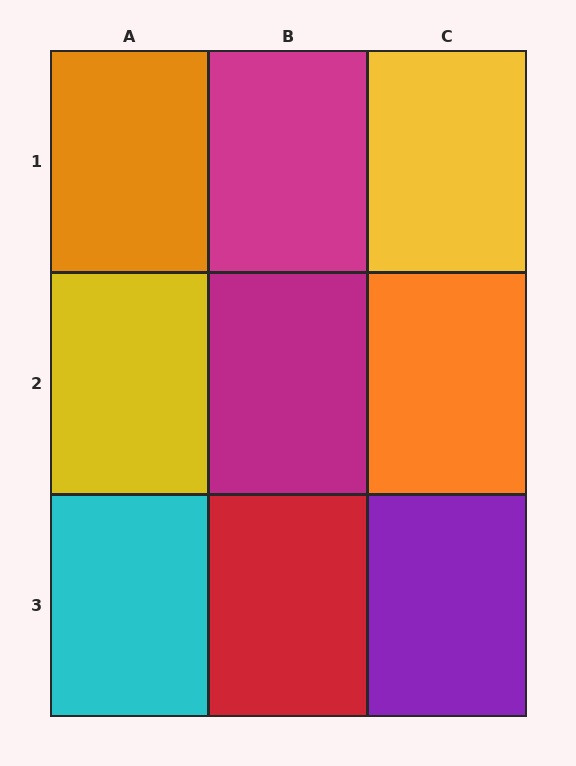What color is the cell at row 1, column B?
Magenta.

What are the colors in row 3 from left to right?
Cyan, red, purple.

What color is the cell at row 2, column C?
Orange.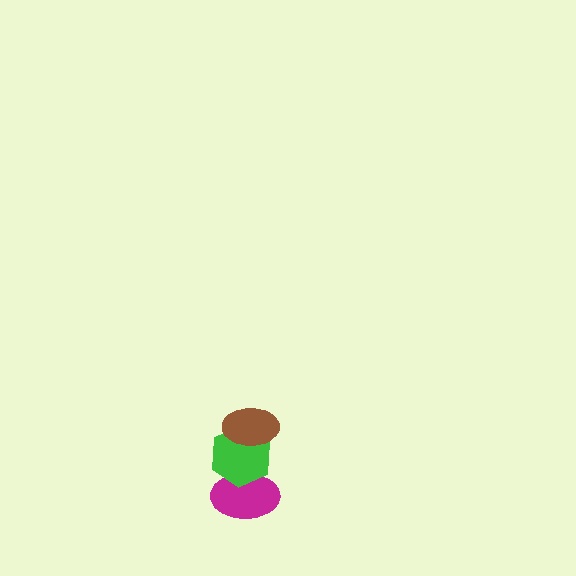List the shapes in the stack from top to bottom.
From top to bottom: the brown ellipse, the green hexagon, the magenta ellipse.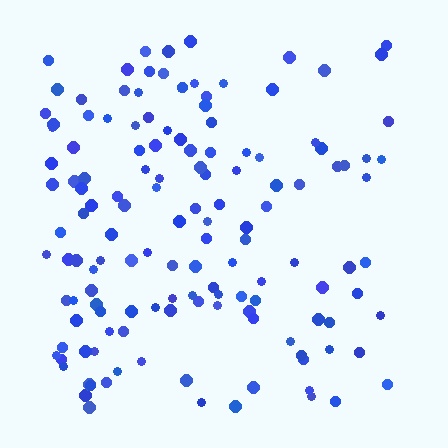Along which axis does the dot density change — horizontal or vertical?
Horizontal.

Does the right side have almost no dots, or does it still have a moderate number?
Still a moderate number, just noticeably fewer than the left.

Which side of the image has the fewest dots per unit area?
The right.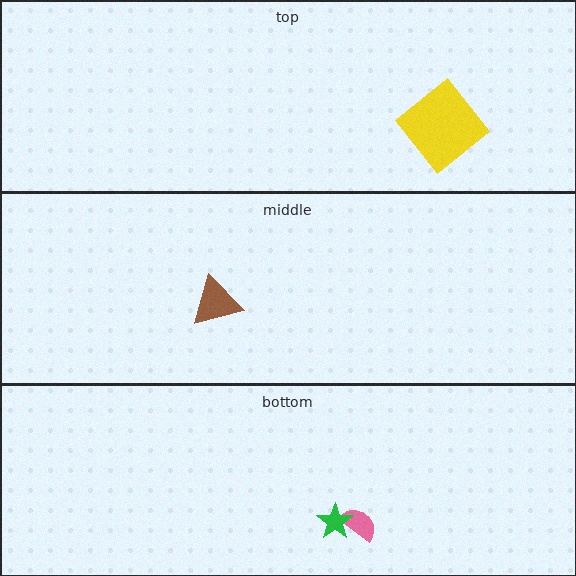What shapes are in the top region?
The yellow diamond.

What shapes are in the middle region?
The brown triangle.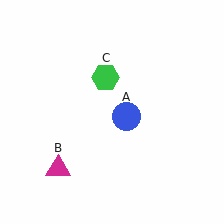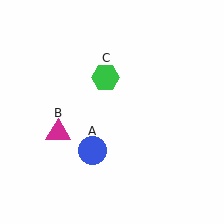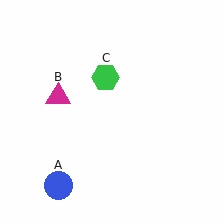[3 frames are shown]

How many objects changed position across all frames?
2 objects changed position: blue circle (object A), magenta triangle (object B).